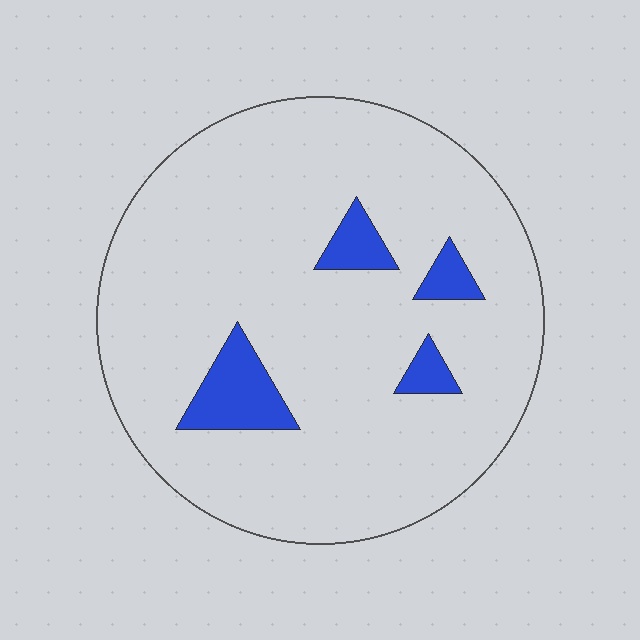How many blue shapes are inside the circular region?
4.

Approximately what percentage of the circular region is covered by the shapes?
Approximately 10%.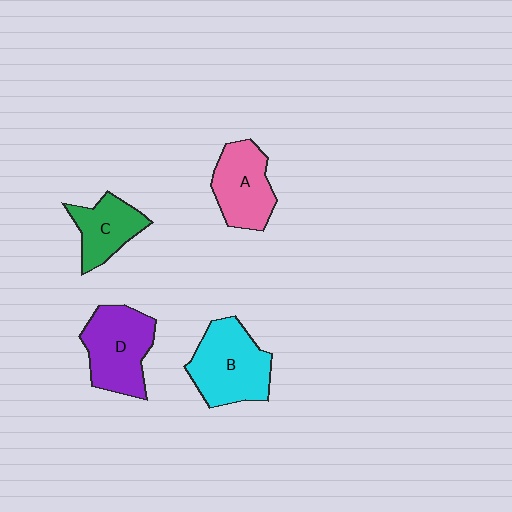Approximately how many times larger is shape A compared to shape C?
Approximately 1.2 times.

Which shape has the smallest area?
Shape C (green).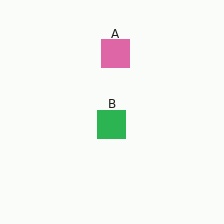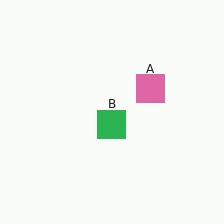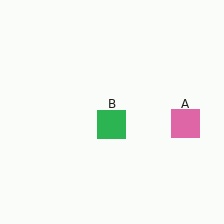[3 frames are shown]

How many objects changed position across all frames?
1 object changed position: pink square (object A).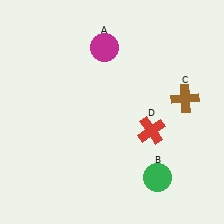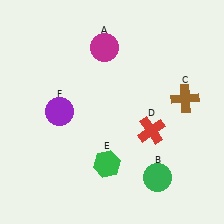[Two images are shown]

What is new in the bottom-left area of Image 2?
A green hexagon (E) was added in the bottom-left area of Image 2.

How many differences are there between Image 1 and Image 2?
There are 2 differences between the two images.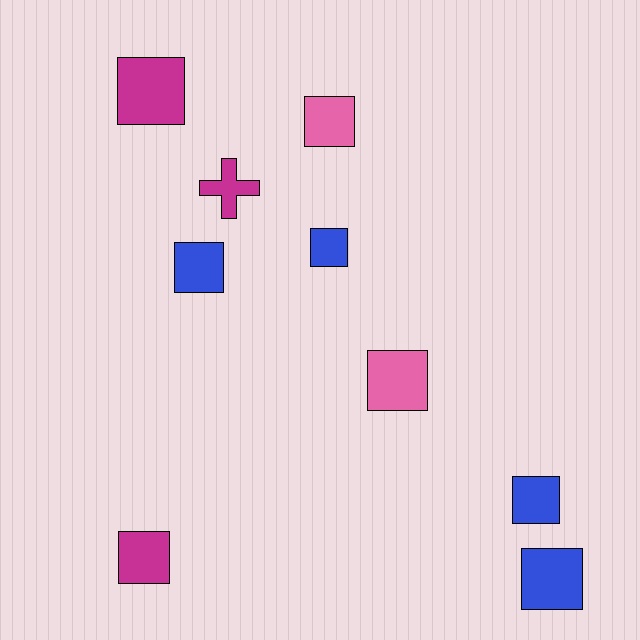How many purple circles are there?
There are no purple circles.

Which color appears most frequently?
Blue, with 4 objects.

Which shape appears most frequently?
Square, with 8 objects.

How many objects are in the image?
There are 9 objects.